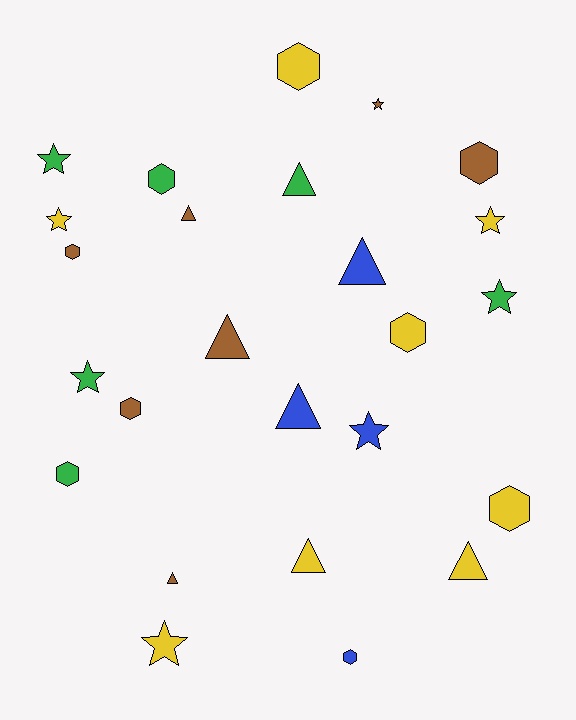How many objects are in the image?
There are 25 objects.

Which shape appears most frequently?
Hexagon, with 9 objects.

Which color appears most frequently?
Yellow, with 8 objects.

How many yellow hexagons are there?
There are 3 yellow hexagons.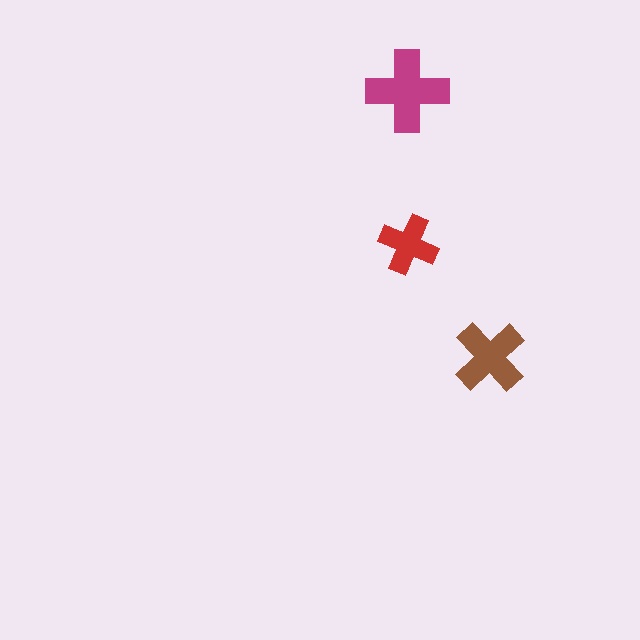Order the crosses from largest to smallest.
the magenta one, the brown one, the red one.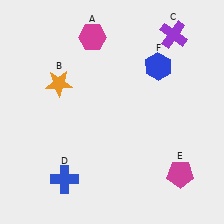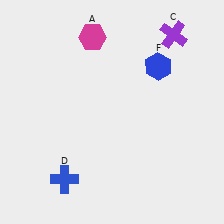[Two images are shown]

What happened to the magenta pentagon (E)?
The magenta pentagon (E) was removed in Image 2. It was in the bottom-right area of Image 1.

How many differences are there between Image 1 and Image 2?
There are 2 differences between the two images.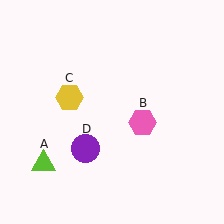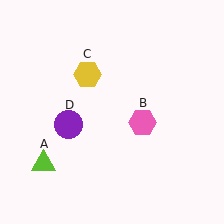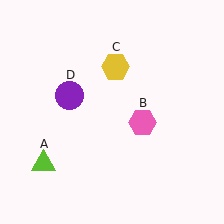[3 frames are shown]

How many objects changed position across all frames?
2 objects changed position: yellow hexagon (object C), purple circle (object D).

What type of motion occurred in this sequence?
The yellow hexagon (object C), purple circle (object D) rotated clockwise around the center of the scene.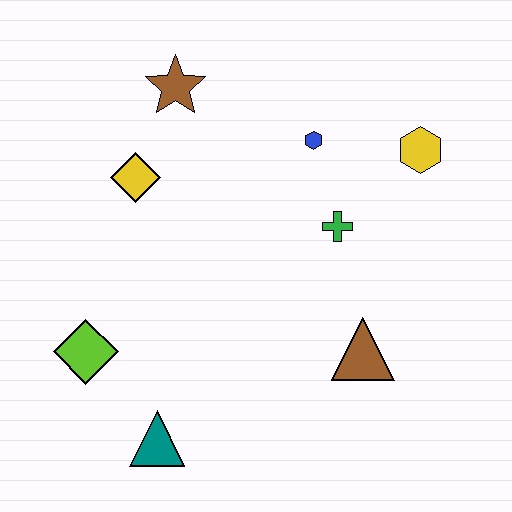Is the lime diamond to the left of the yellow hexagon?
Yes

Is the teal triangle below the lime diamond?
Yes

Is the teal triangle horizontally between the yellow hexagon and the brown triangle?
No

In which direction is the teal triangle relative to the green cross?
The teal triangle is below the green cross.